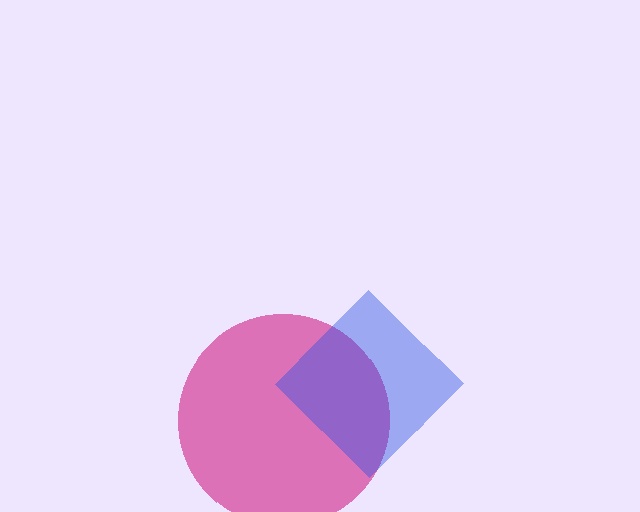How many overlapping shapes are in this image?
There are 2 overlapping shapes in the image.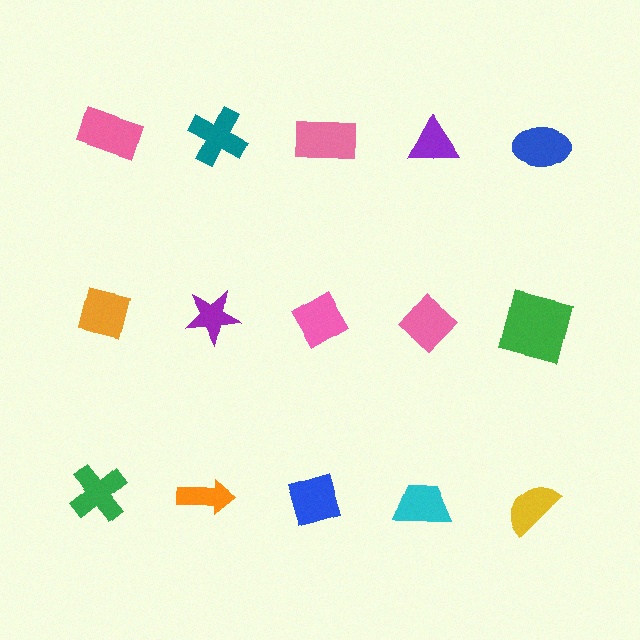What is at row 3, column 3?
A blue diamond.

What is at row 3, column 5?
A yellow semicircle.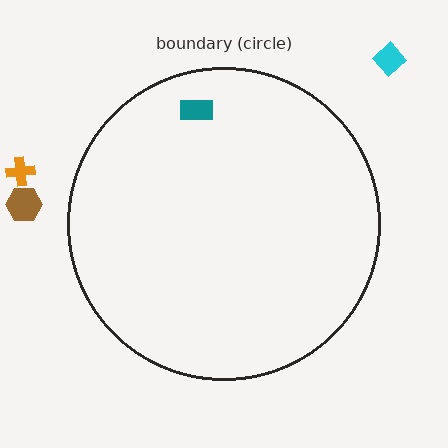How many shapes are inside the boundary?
1 inside, 3 outside.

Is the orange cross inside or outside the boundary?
Outside.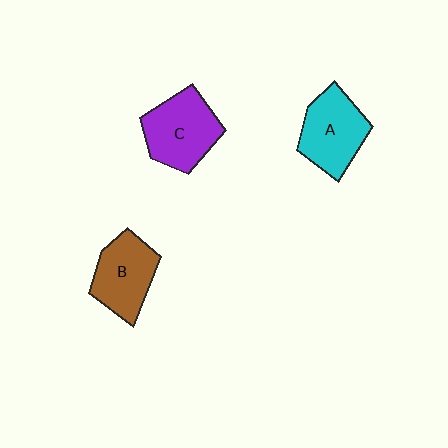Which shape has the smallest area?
Shape B (brown).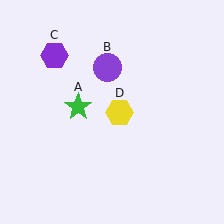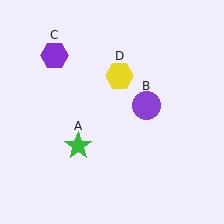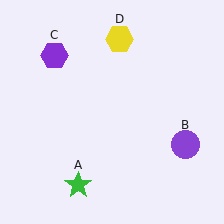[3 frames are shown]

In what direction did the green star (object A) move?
The green star (object A) moved down.